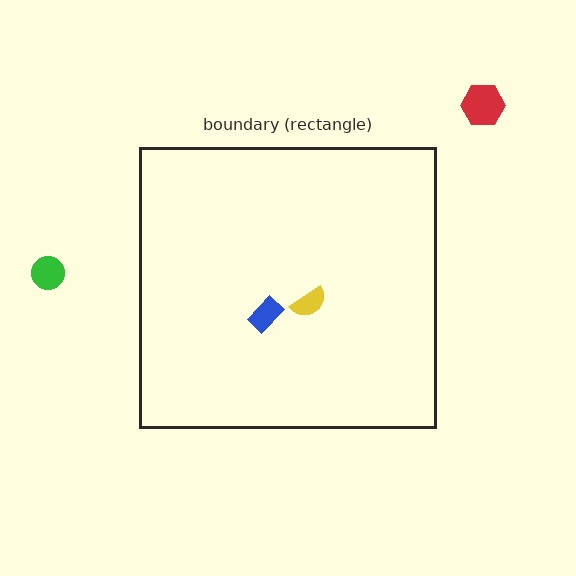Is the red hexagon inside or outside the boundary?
Outside.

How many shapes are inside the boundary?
2 inside, 2 outside.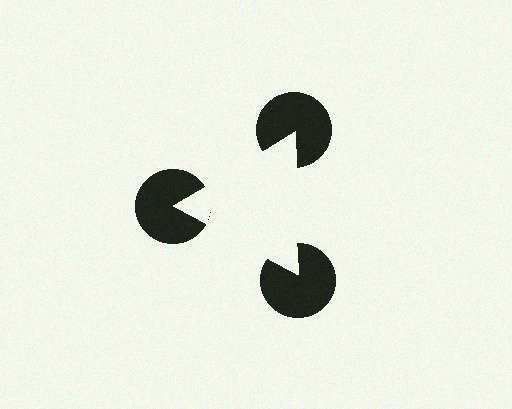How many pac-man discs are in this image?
There are 3 — one at each vertex of the illusory triangle.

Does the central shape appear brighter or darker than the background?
It typically appears slightly brighter than the background, even though no actual brightness change is drawn.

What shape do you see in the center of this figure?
An illusory triangle — its edges are inferred from the aligned wedge cuts in the pac-man discs, not physically drawn.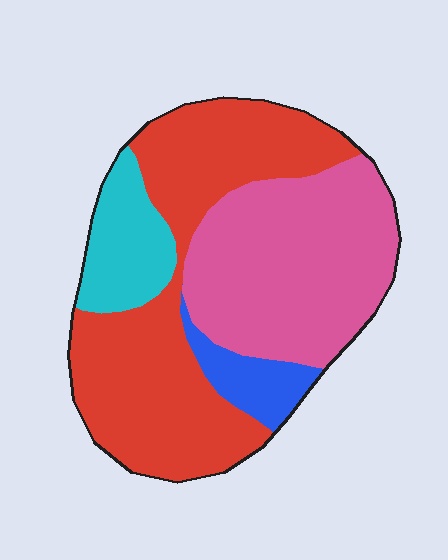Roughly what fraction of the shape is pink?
Pink takes up about three eighths (3/8) of the shape.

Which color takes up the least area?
Blue, at roughly 5%.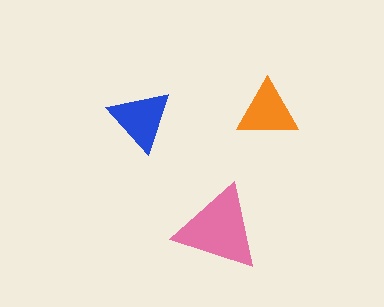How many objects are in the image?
There are 3 objects in the image.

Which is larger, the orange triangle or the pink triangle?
The pink one.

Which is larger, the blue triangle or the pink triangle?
The pink one.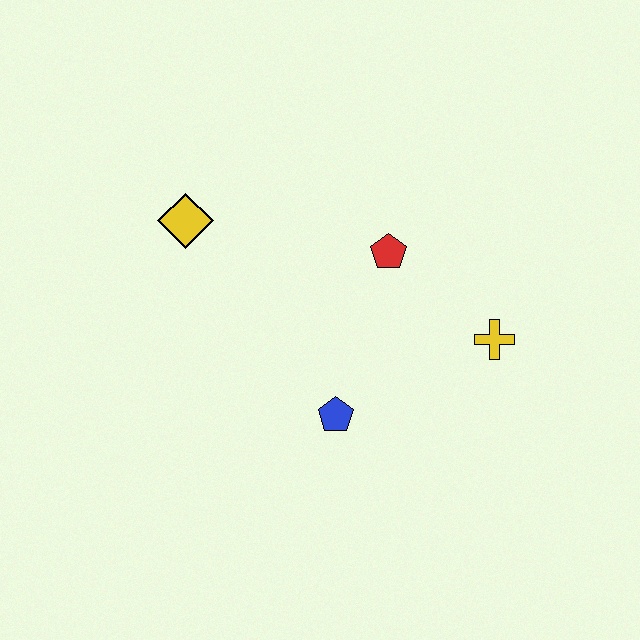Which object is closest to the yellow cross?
The red pentagon is closest to the yellow cross.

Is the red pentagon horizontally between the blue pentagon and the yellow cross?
Yes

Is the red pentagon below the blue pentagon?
No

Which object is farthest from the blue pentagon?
The yellow diamond is farthest from the blue pentagon.